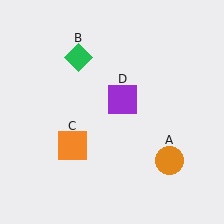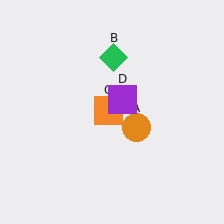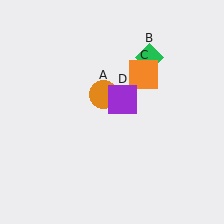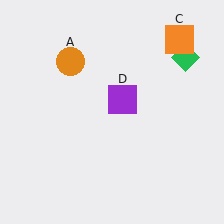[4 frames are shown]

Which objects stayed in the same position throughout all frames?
Purple square (object D) remained stationary.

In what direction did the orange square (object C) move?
The orange square (object C) moved up and to the right.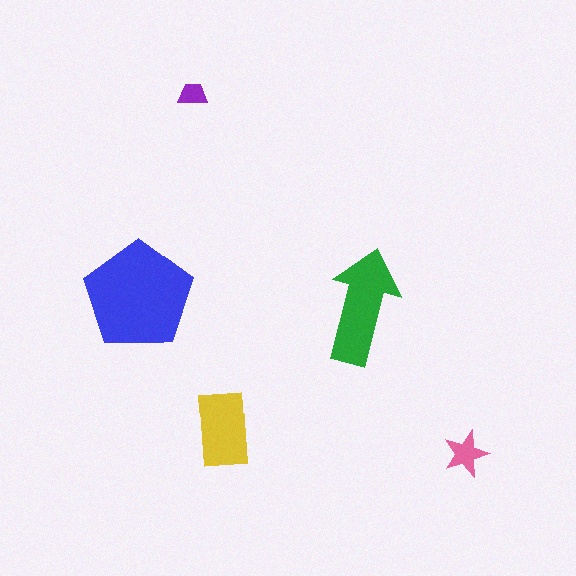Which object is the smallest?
The purple trapezoid.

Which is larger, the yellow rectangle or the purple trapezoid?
The yellow rectangle.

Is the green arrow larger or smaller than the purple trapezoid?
Larger.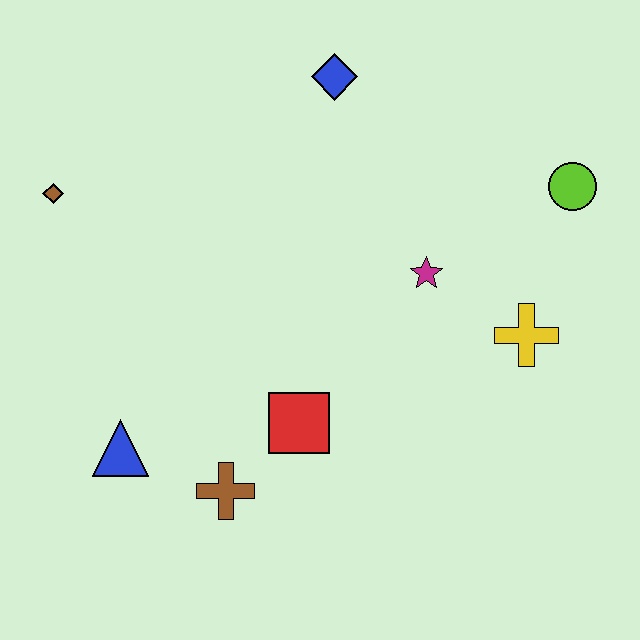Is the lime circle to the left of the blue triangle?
No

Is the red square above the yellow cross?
No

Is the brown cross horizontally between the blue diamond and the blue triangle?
Yes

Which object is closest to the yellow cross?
The magenta star is closest to the yellow cross.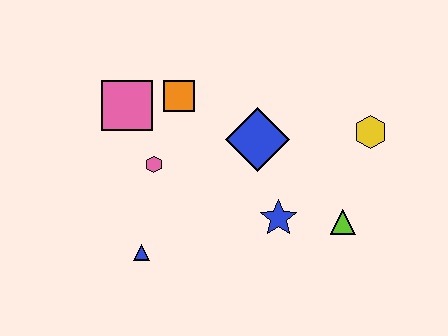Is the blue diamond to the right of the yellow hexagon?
No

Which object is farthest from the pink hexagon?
The yellow hexagon is farthest from the pink hexagon.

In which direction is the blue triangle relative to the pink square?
The blue triangle is below the pink square.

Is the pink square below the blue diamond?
No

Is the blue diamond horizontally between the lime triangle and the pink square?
Yes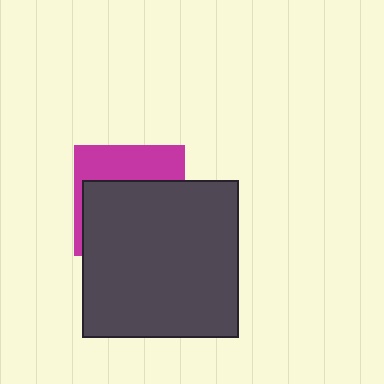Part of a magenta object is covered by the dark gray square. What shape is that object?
It is a square.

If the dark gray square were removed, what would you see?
You would see the complete magenta square.